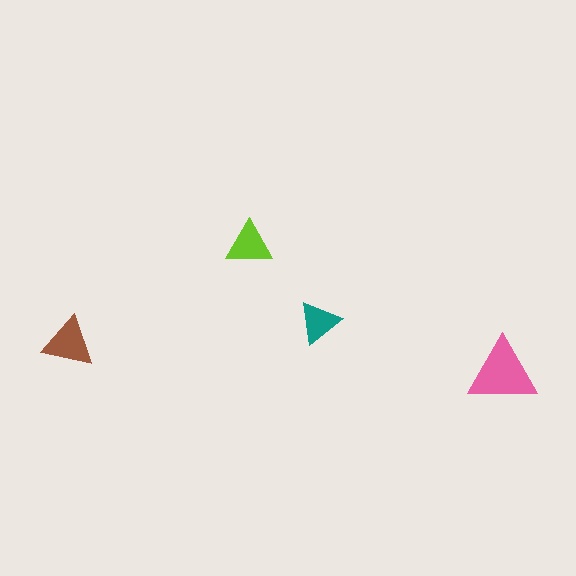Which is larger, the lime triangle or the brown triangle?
The brown one.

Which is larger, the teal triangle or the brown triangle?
The brown one.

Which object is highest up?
The lime triangle is topmost.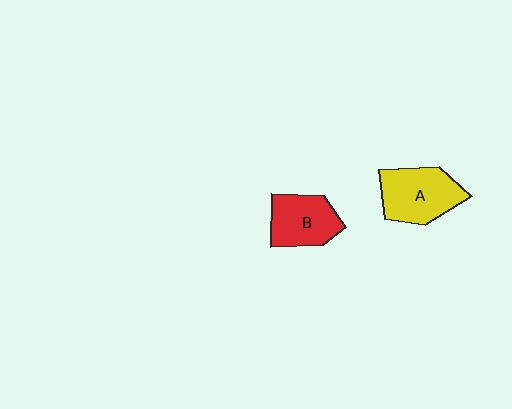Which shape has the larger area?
Shape A (yellow).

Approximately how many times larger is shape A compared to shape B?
Approximately 1.2 times.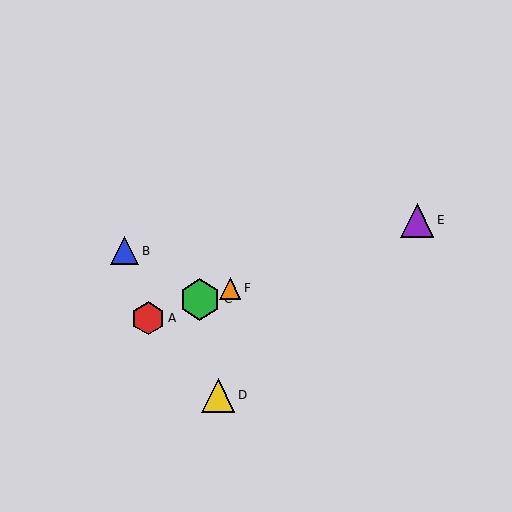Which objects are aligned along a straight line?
Objects A, C, E, F are aligned along a straight line.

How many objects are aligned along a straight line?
4 objects (A, C, E, F) are aligned along a straight line.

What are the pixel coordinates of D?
Object D is at (218, 395).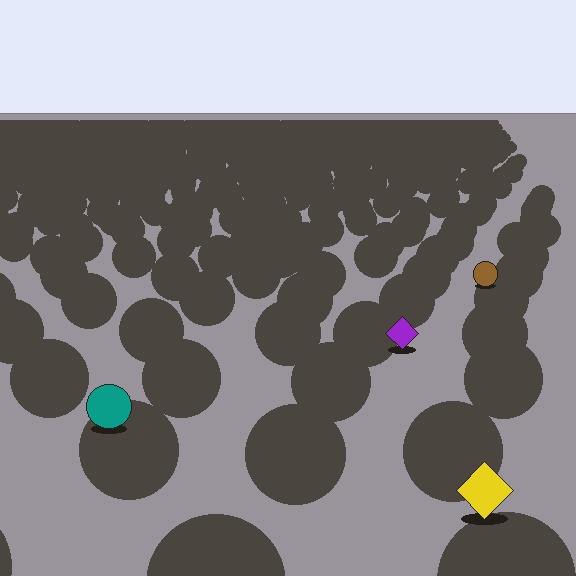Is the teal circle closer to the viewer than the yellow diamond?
No. The yellow diamond is closer — you can tell from the texture gradient: the ground texture is coarser near it.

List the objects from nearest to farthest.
From nearest to farthest: the yellow diamond, the teal circle, the purple diamond, the brown circle.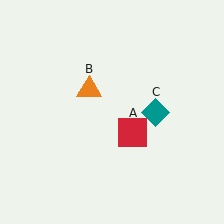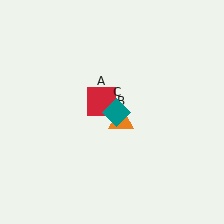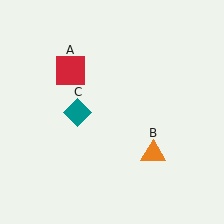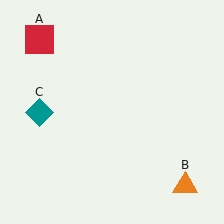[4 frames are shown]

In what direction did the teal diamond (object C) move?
The teal diamond (object C) moved left.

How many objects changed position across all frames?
3 objects changed position: red square (object A), orange triangle (object B), teal diamond (object C).